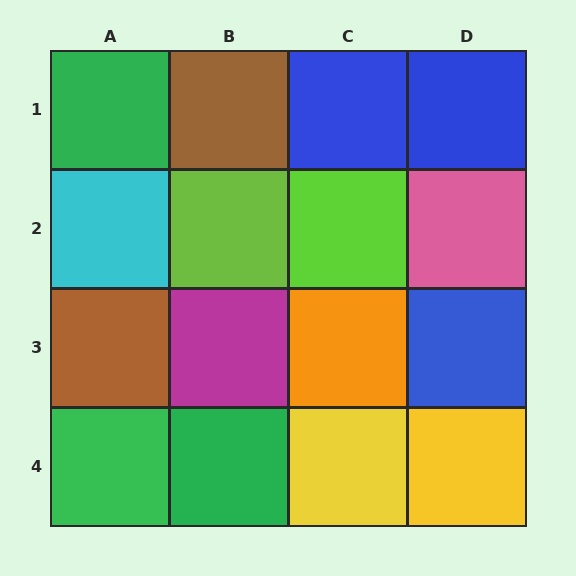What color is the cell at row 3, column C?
Orange.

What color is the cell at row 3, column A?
Brown.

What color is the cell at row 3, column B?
Magenta.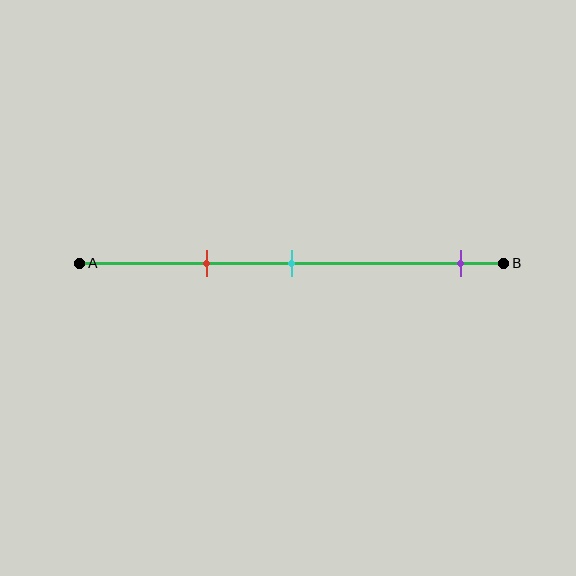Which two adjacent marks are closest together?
The red and cyan marks are the closest adjacent pair.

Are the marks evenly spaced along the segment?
No, the marks are not evenly spaced.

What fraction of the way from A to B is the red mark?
The red mark is approximately 30% (0.3) of the way from A to B.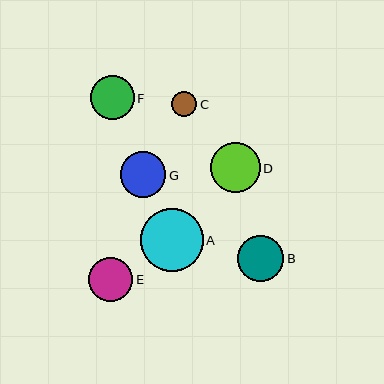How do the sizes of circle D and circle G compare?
Circle D and circle G are approximately the same size.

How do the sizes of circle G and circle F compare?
Circle G and circle F are approximately the same size.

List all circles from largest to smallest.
From largest to smallest: A, D, B, G, E, F, C.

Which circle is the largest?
Circle A is the largest with a size of approximately 63 pixels.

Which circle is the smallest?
Circle C is the smallest with a size of approximately 25 pixels.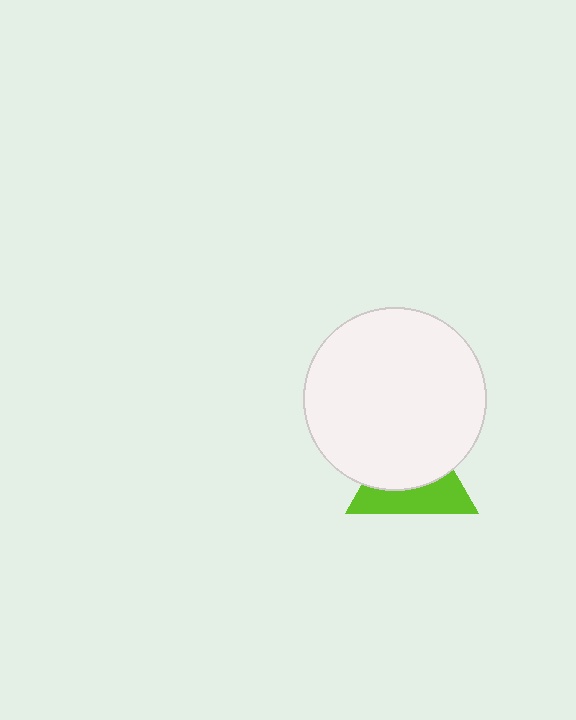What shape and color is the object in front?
The object in front is a white circle.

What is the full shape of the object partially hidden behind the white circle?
The partially hidden object is a lime triangle.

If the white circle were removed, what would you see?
You would see the complete lime triangle.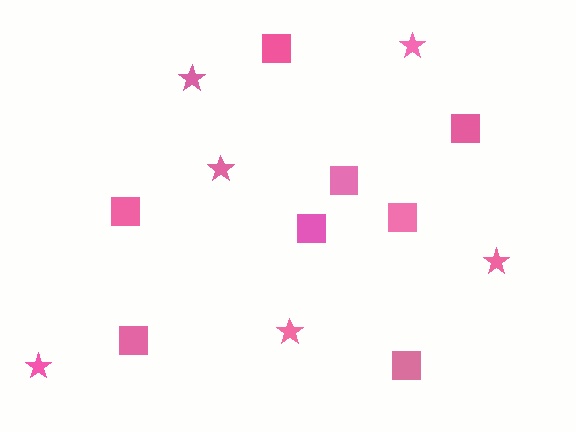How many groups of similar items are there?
There are 2 groups: one group of stars (6) and one group of squares (8).